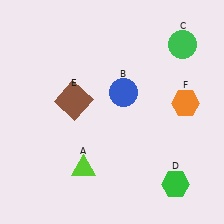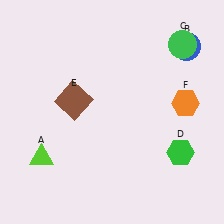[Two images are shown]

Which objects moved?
The objects that moved are: the lime triangle (A), the blue circle (B), the green hexagon (D).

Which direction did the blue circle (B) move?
The blue circle (B) moved right.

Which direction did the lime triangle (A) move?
The lime triangle (A) moved left.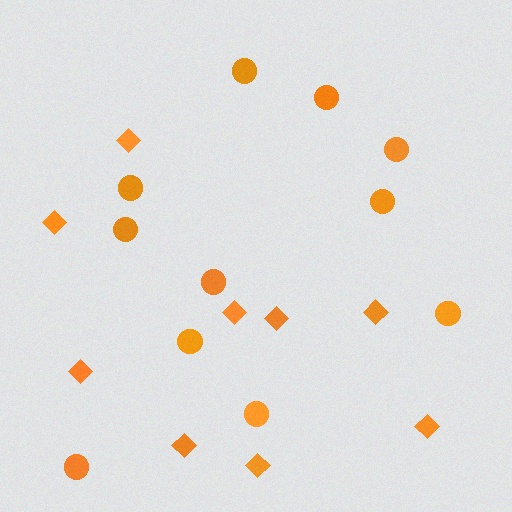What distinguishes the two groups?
There are 2 groups: one group of circles (11) and one group of diamonds (9).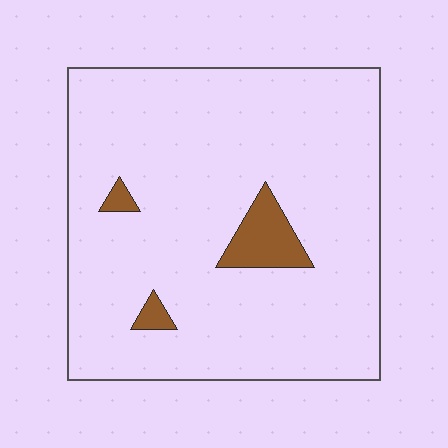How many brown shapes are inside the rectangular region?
3.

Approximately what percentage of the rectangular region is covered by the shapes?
Approximately 5%.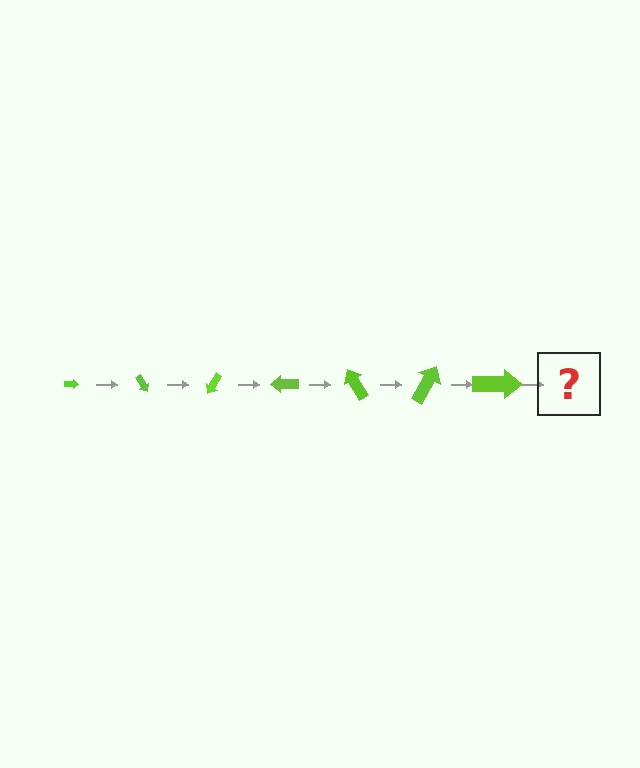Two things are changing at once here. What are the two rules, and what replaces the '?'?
The two rules are that the arrow grows larger each step and it rotates 60 degrees each step. The '?' should be an arrow, larger than the previous one and rotated 420 degrees from the start.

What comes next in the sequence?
The next element should be an arrow, larger than the previous one and rotated 420 degrees from the start.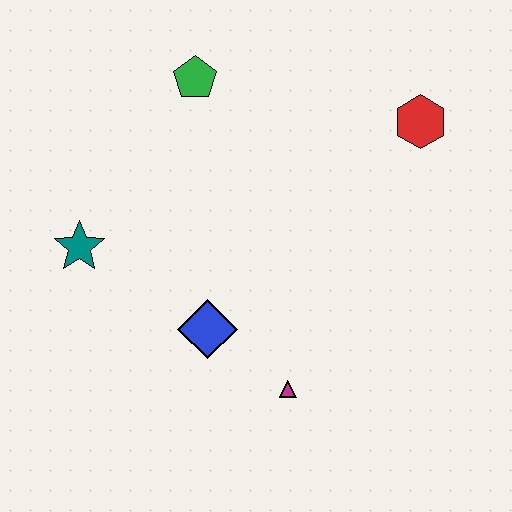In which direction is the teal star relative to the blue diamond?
The teal star is to the left of the blue diamond.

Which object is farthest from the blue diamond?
The red hexagon is farthest from the blue diamond.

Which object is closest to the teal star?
The blue diamond is closest to the teal star.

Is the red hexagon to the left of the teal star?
No